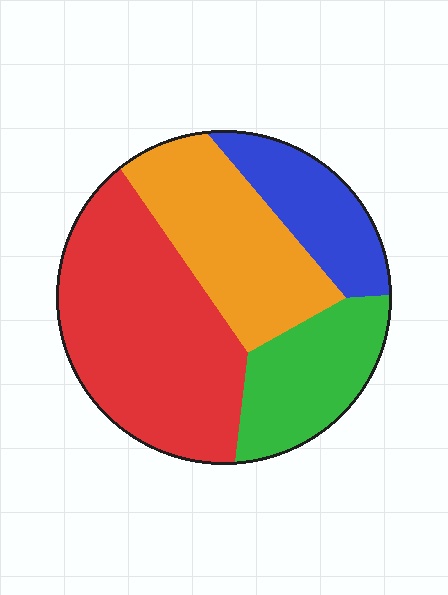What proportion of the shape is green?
Green takes up between a sixth and a third of the shape.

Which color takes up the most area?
Red, at roughly 40%.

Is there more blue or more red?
Red.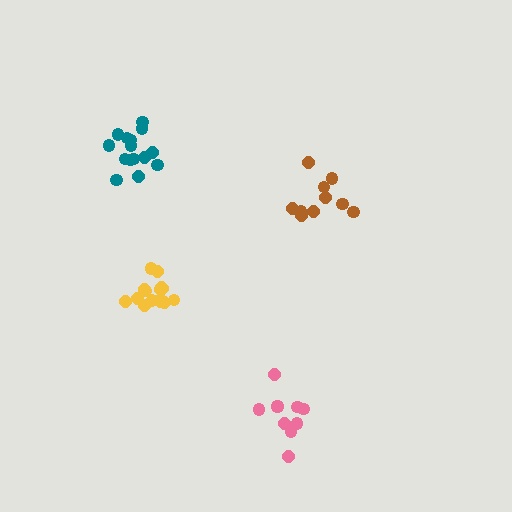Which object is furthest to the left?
The teal cluster is leftmost.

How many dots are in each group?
Group 1: 10 dots, Group 2: 15 dots, Group 3: 10 dots, Group 4: 15 dots (50 total).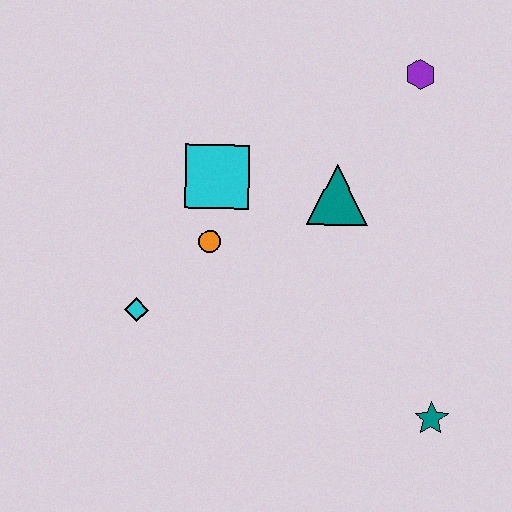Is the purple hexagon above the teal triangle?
Yes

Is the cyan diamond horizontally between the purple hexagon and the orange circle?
No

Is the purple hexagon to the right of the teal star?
No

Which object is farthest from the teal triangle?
The teal star is farthest from the teal triangle.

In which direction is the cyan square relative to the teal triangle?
The cyan square is to the left of the teal triangle.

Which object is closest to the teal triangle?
The cyan square is closest to the teal triangle.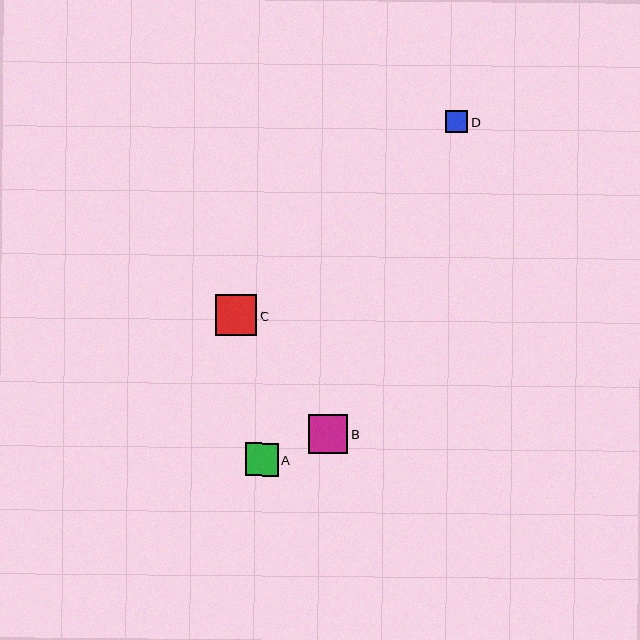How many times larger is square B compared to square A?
Square B is approximately 1.2 times the size of square A.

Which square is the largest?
Square C is the largest with a size of approximately 41 pixels.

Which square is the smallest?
Square D is the smallest with a size of approximately 22 pixels.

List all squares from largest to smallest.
From largest to smallest: C, B, A, D.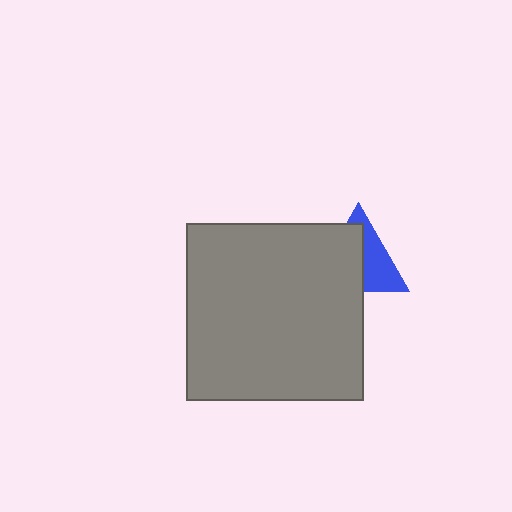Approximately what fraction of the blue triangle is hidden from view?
Roughly 54% of the blue triangle is hidden behind the gray square.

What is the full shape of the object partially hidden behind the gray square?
The partially hidden object is a blue triangle.